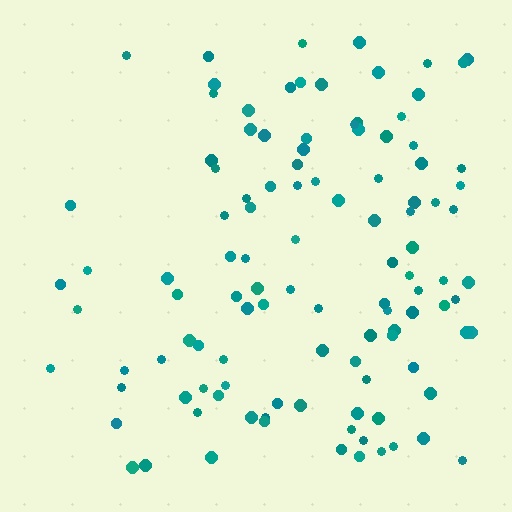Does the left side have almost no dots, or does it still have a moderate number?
Still a moderate number, just noticeably fewer than the right.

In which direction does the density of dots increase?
From left to right, with the right side densest.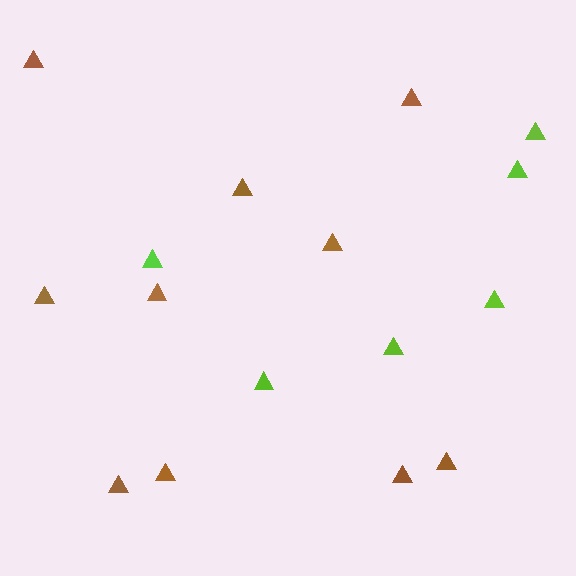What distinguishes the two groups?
There are 2 groups: one group of brown triangles (10) and one group of lime triangles (6).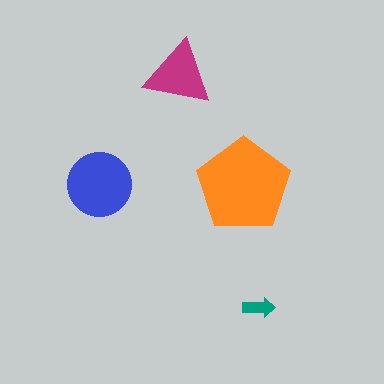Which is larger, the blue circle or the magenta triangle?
The blue circle.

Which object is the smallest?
The teal arrow.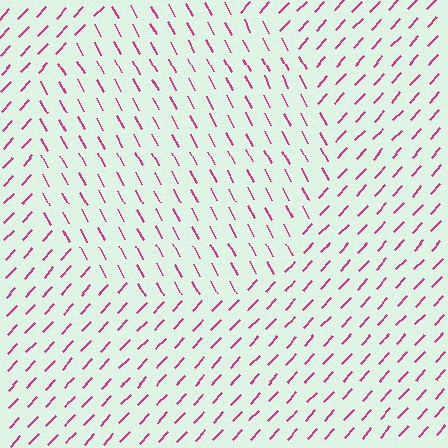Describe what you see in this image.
The image is filled with small magenta line segments. A circle region in the image has lines oriented differently from the surrounding lines, creating a visible texture boundary.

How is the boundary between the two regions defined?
The boundary is defined purely by a change in line orientation (approximately 71 degrees difference). All lines are the same color and thickness.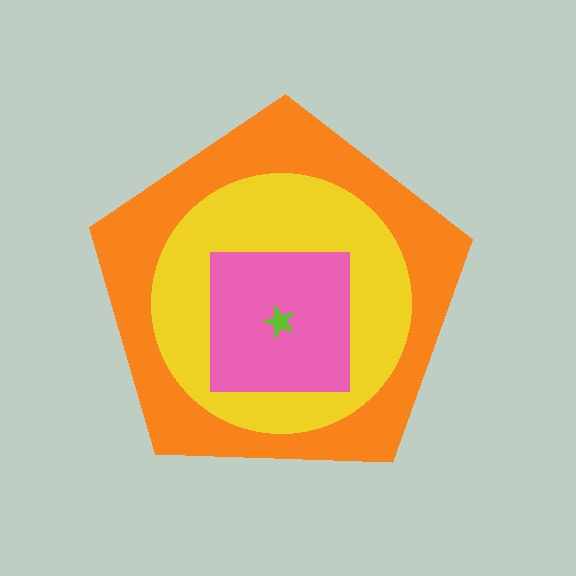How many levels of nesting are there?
4.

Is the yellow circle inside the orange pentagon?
Yes.